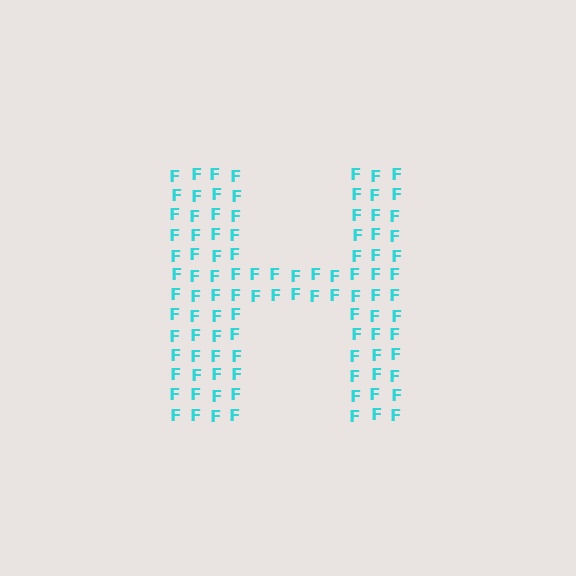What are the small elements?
The small elements are letter F's.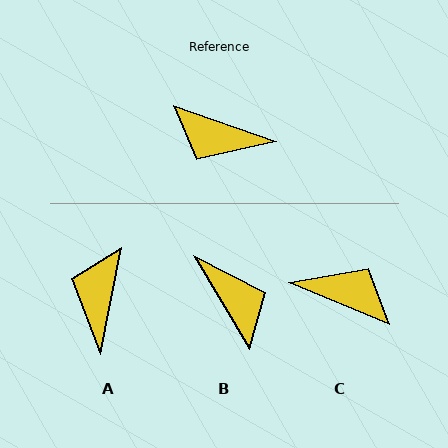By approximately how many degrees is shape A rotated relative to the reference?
Approximately 82 degrees clockwise.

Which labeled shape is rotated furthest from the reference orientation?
C, about 177 degrees away.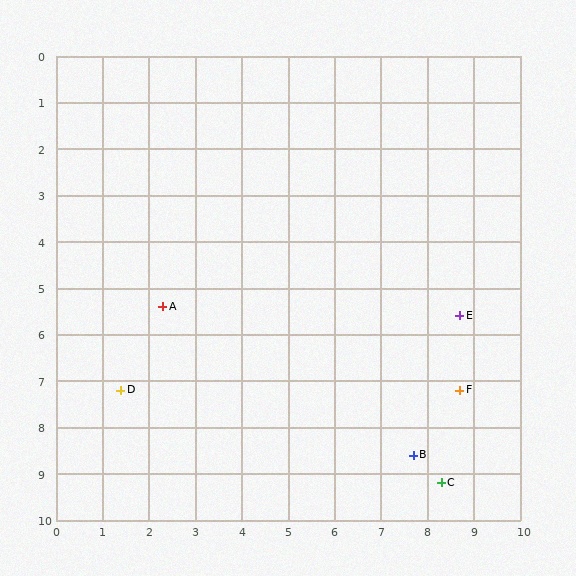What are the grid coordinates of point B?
Point B is at approximately (7.7, 8.6).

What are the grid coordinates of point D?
Point D is at approximately (1.4, 7.2).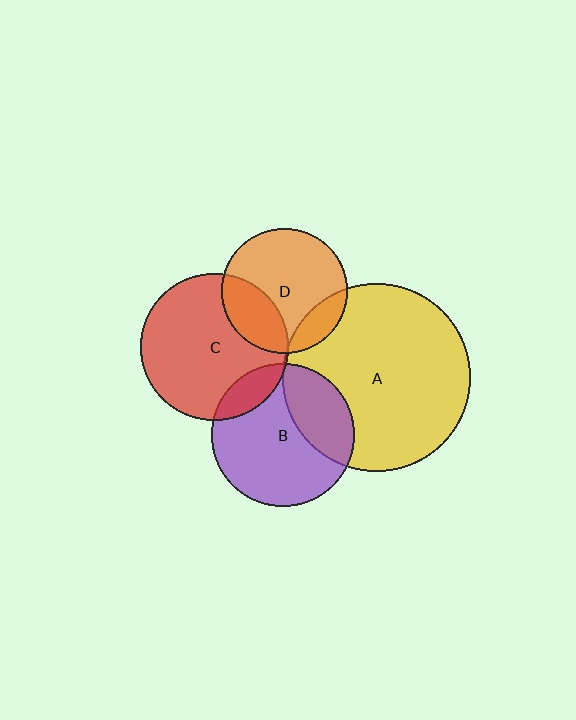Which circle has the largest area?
Circle A (yellow).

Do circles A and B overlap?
Yes.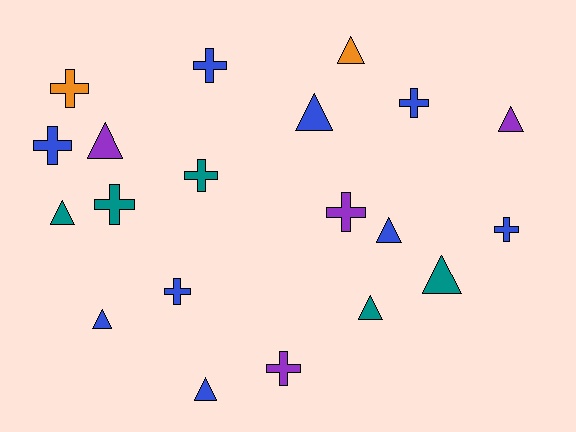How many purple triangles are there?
There are 2 purple triangles.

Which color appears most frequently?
Blue, with 9 objects.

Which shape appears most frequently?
Cross, with 10 objects.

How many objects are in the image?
There are 20 objects.